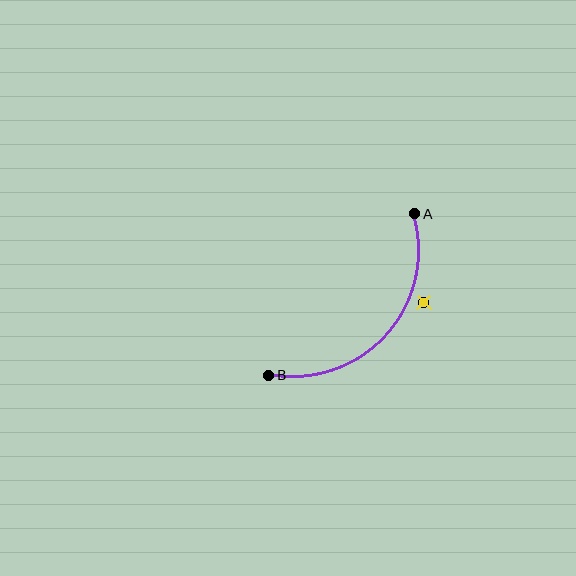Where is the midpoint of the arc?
The arc midpoint is the point on the curve farthest from the straight line joining A and B. It sits below and to the right of that line.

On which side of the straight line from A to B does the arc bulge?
The arc bulges below and to the right of the straight line connecting A and B.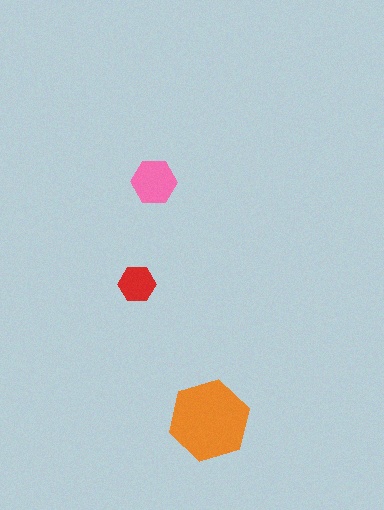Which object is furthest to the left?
The red hexagon is leftmost.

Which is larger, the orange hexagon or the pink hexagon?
The orange one.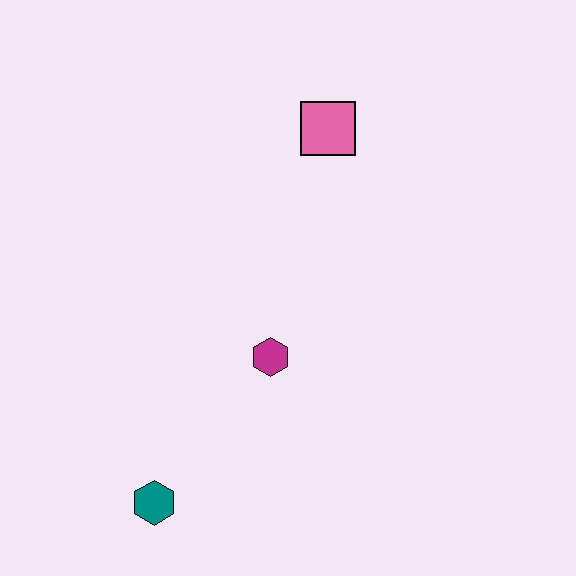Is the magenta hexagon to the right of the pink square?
No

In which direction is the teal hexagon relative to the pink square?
The teal hexagon is below the pink square.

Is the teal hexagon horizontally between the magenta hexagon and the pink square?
No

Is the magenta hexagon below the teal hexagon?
No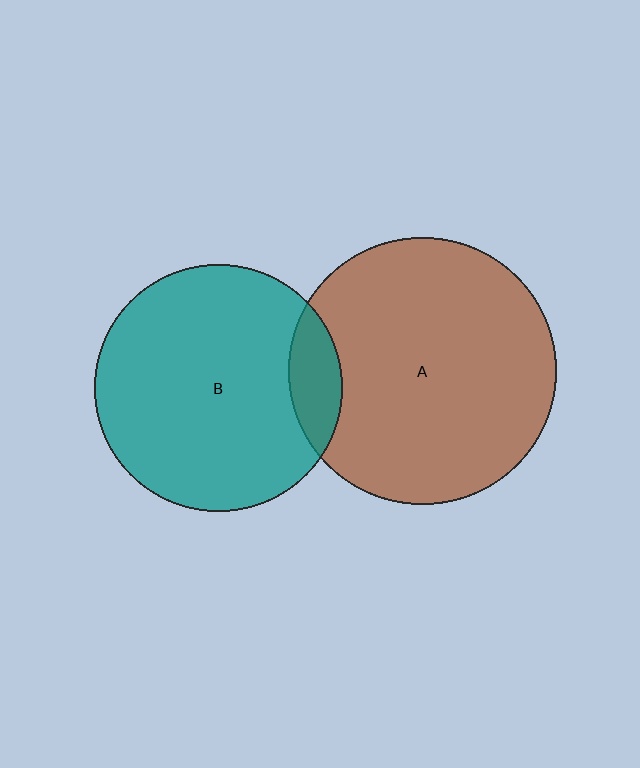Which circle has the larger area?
Circle A (brown).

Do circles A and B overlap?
Yes.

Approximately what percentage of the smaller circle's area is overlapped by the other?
Approximately 10%.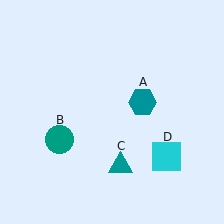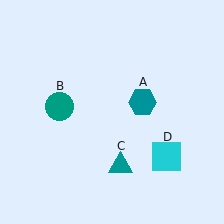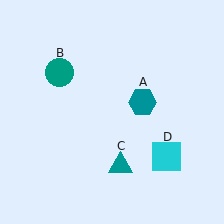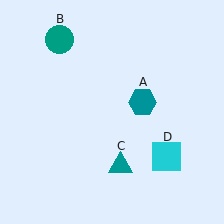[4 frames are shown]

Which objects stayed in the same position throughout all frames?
Teal hexagon (object A) and teal triangle (object C) and cyan square (object D) remained stationary.